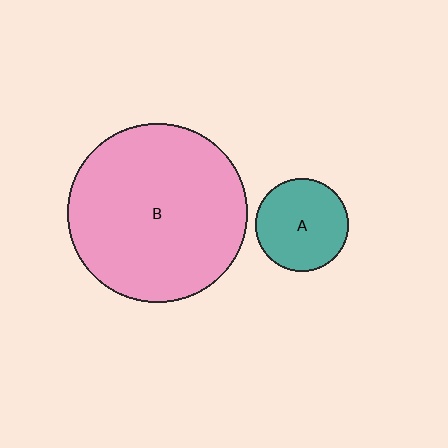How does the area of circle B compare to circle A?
Approximately 3.7 times.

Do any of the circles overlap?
No, none of the circles overlap.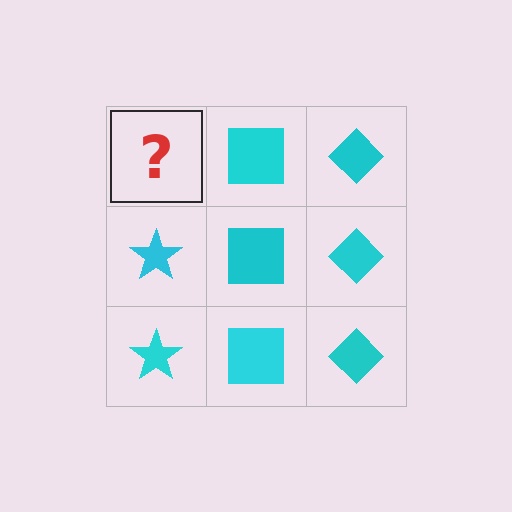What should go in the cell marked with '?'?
The missing cell should contain a cyan star.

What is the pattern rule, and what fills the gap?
The rule is that each column has a consistent shape. The gap should be filled with a cyan star.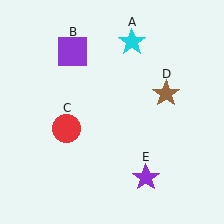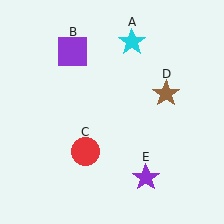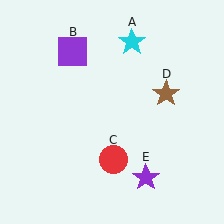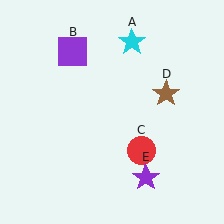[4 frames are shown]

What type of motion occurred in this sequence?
The red circle (object C) rotated counterclockwise around the center of the scene.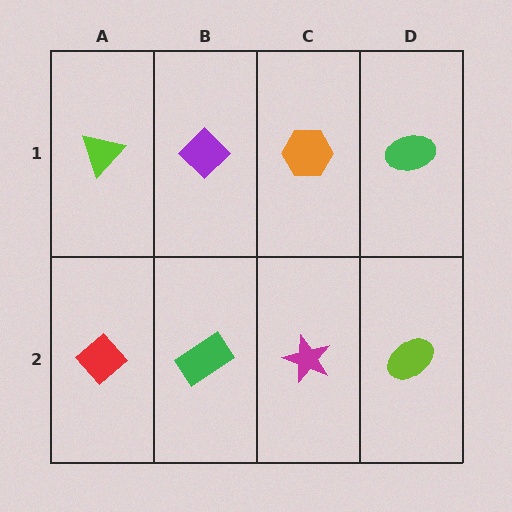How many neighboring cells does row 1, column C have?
3.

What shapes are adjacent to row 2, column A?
A lime triangle (row 1, column A), a green rectangle (row 2, column B).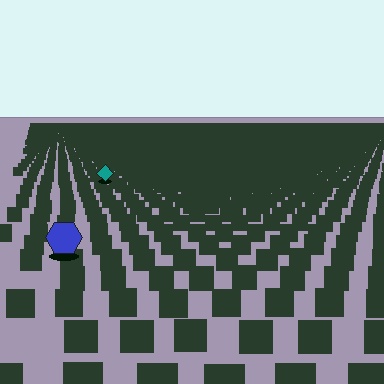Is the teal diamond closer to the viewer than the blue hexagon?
No. The blue hexagon is closer — you can tell from the texture gradient: the ground texture is coarser near it.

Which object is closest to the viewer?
The blue hexagon is closest. The texture marks near it are larger and more spread out.